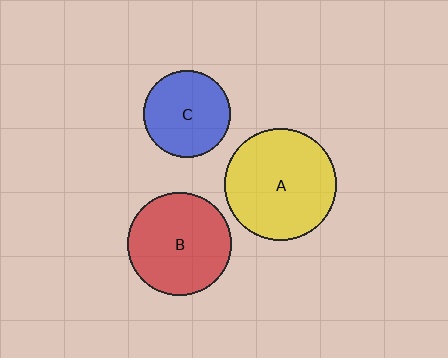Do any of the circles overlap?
No, none of the circles overlap.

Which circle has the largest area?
Circle A (yellow).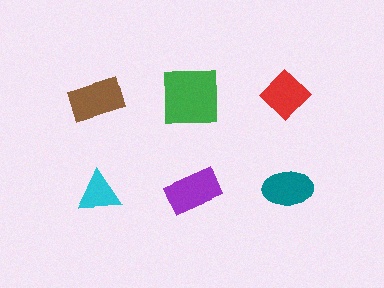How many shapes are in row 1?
3 shapes.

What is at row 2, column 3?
A teal ellipse.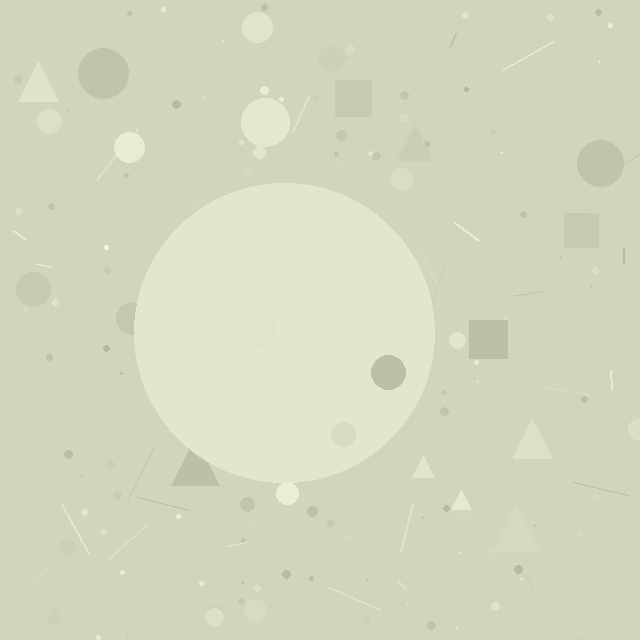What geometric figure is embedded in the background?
A circle is embedded in the background.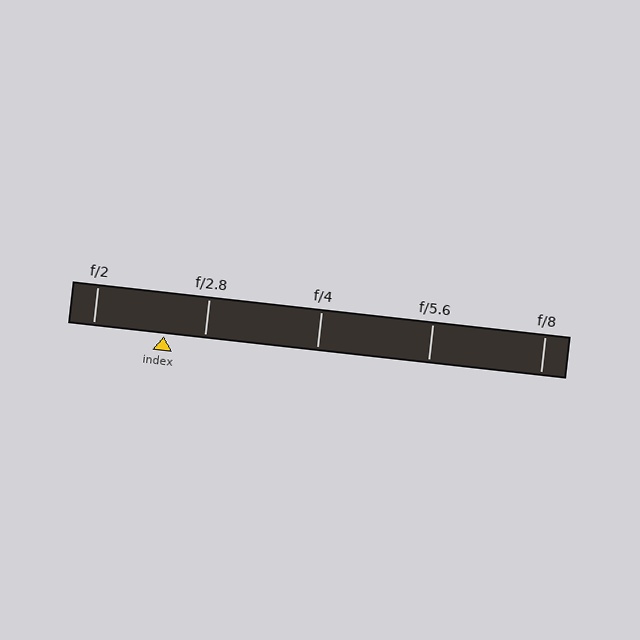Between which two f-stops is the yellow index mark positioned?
The index mark is between f/2 and f/2.8.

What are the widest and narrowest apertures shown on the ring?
The widest aperture shown is f/2 and the narrowest is f/8.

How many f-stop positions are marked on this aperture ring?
There are 5 f-stop positions marked.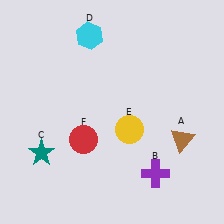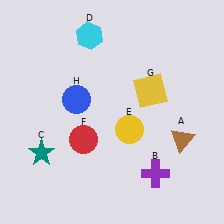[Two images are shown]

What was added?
A yellow square (G), a blue circle (H) were added in Image 2.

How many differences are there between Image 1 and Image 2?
There are 2 differences between the two images.